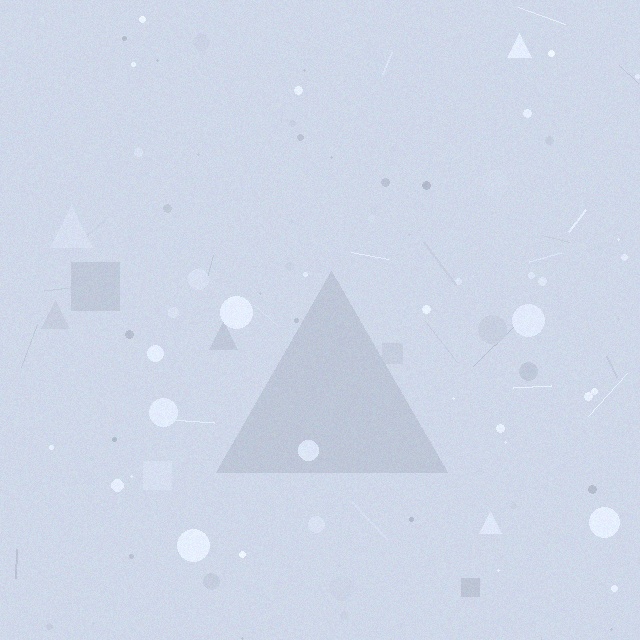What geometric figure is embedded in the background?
A triangle is embedded in the background.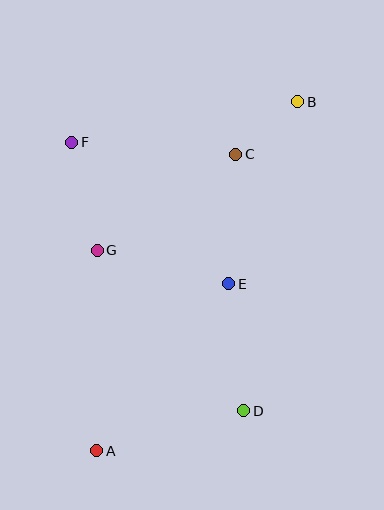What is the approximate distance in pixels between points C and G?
The distance between C and G is approximately 169 pixels.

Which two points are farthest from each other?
Points A and B are farthest from each other.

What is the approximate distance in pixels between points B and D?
The distance between B and D is approximately 314 pixels.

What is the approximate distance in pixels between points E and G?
The distance between E and G is approximately 136 pixels.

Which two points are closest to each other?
Points B and C are closest to each other.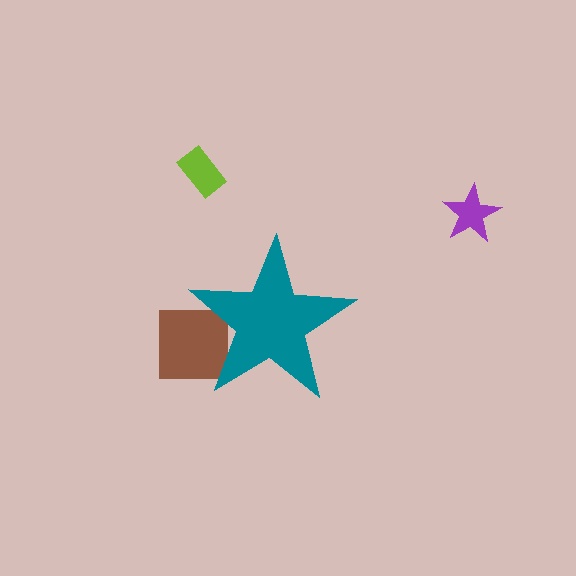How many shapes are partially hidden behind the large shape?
1 shape is partially hidden.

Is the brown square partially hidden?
Yes, the brown square is partially hidden behind the teal star.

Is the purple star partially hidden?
No, the purple star is fully visible.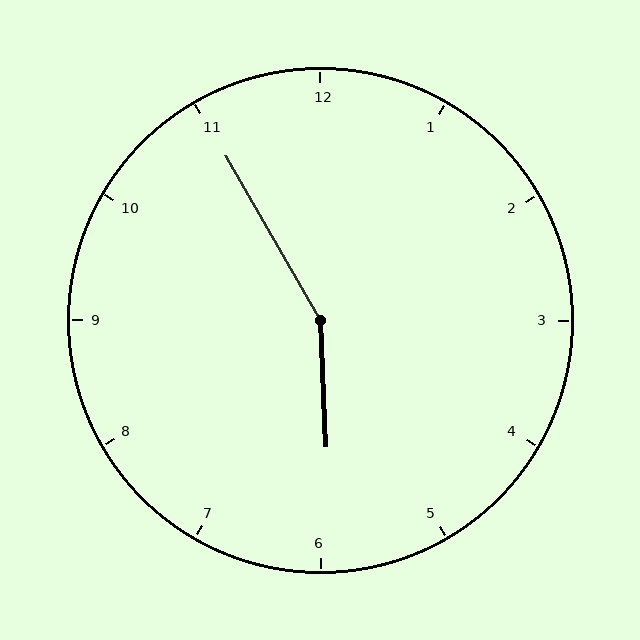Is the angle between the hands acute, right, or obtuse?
It is obtuse.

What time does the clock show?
5:55.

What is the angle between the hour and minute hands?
Approximately 152 degrees.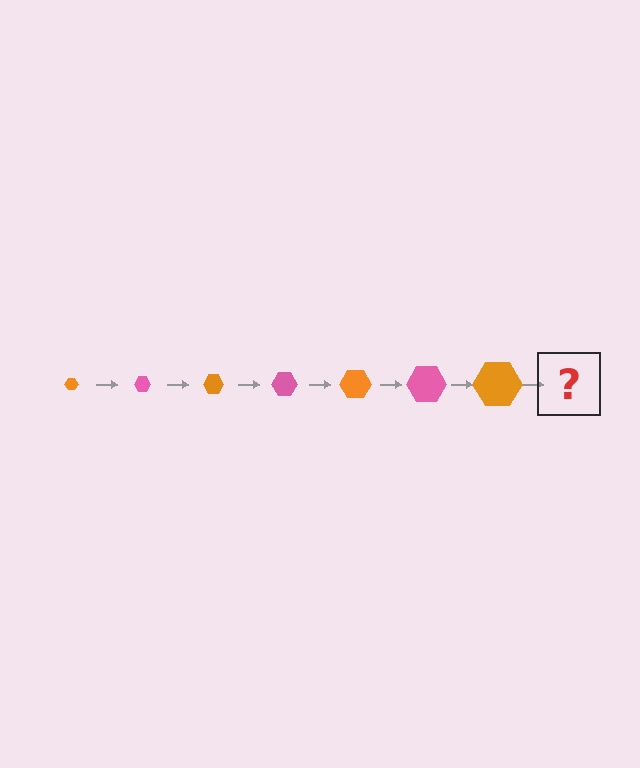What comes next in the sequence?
The next element should be a pink hexagon, larger than the previous one.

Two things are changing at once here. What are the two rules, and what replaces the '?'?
The two rules are that the hexagon grows larger each step and the color cycles through orange and pink. The '?' should be a pink hexagon, larger than the previous one.